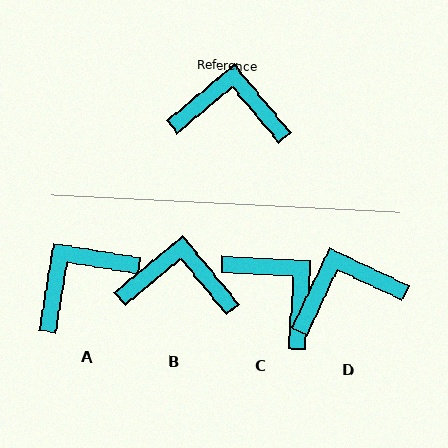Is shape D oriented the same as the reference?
No, it is off by about 25 degrees.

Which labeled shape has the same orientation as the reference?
B.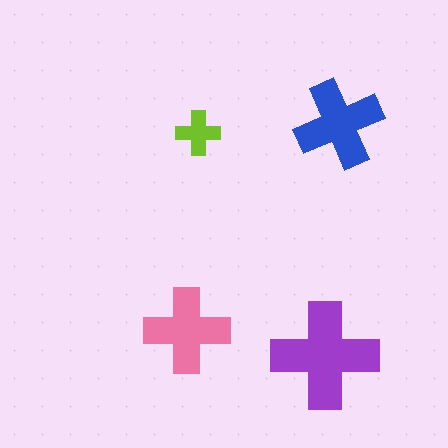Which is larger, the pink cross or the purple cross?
The purple one.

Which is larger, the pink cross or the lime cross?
The pink one.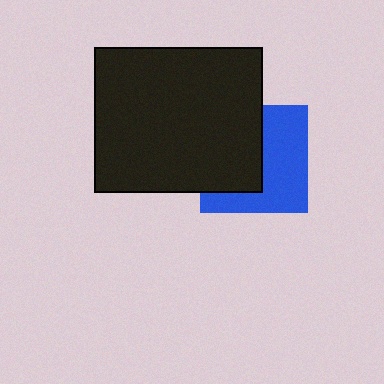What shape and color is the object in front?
The object in front is a black rectangle.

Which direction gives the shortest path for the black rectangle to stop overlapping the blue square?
Moving left gives the shortest separation.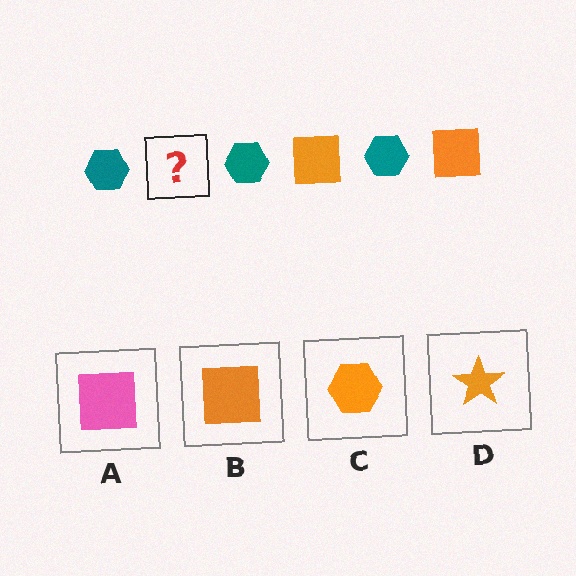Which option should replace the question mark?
Option B.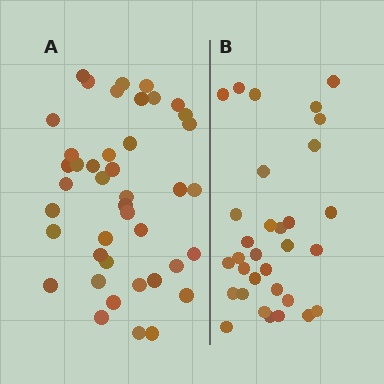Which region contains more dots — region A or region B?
Region A (the left region) has more dots.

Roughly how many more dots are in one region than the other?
Region A has roughly 10 or so more dots than region B.